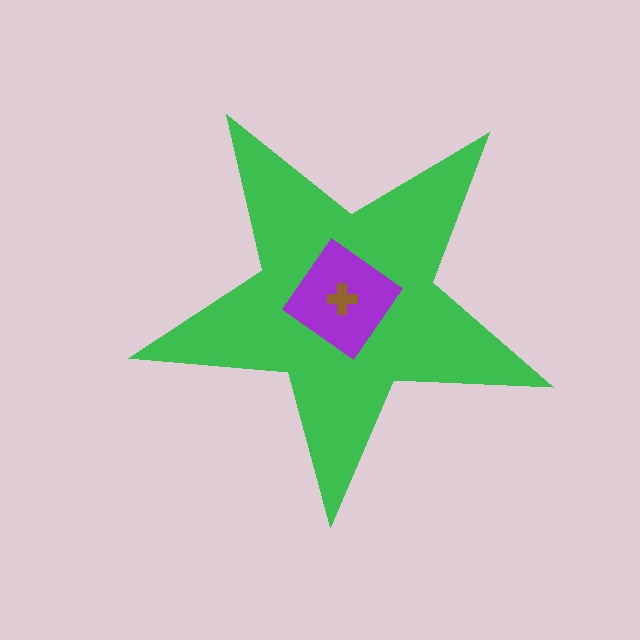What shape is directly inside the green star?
The purple diamond.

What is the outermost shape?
The green star.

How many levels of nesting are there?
3.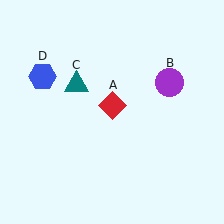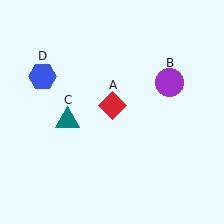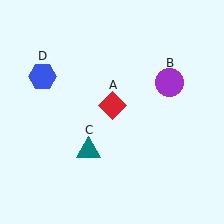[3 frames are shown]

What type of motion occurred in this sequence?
The teal triangle (object C) rotated counterclockwise around the center of the scene.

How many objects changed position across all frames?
1 object changed position: teal triangle (object C).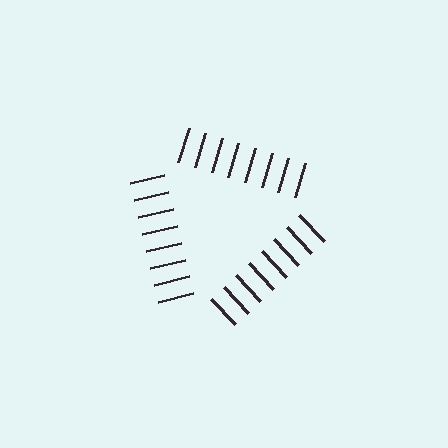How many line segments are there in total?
24 — 8 along each of the 3 edges.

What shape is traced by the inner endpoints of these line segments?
An illusory triangle — the line segments terminate on its edges but no continuous stroke is drawn.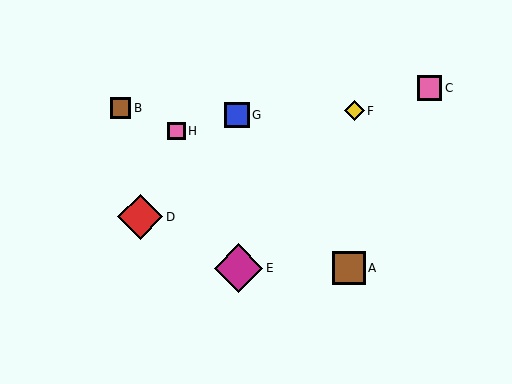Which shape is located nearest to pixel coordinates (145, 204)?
The red diamond (labeled D) at (140, 217) is nearest to that location.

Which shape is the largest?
The magenta diamond (labeled E) is the largest.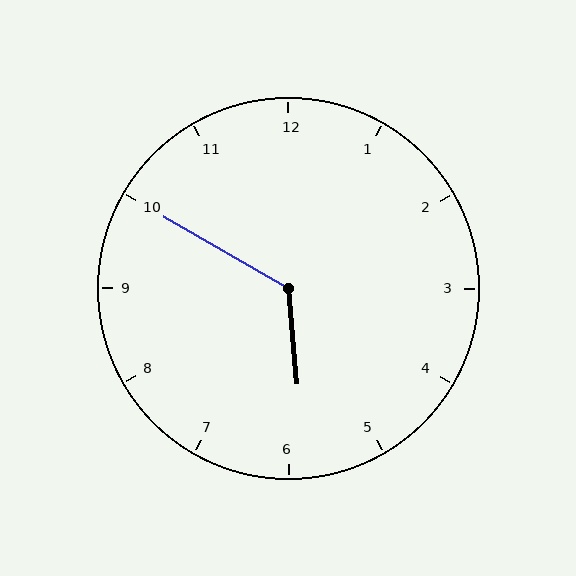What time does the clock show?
5:50.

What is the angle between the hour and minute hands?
Approximately 125 degrees.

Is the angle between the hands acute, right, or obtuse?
It is obtuse.